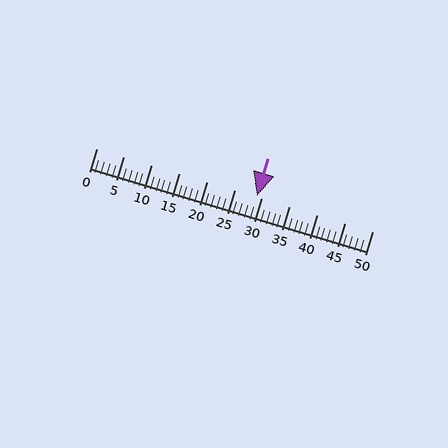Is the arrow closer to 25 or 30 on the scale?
The arrow is closer to 30.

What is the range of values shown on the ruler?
The ruler shows values from 0 to 50.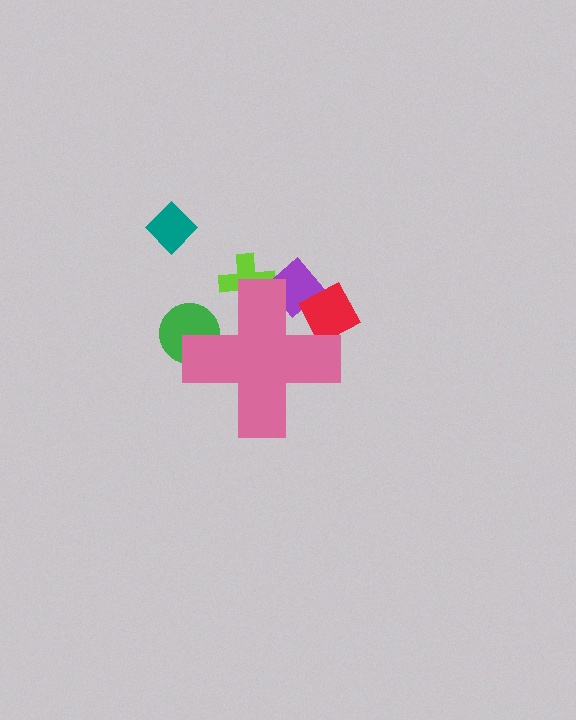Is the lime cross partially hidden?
Yes, the lime cross is partially hidden behind the pink cross.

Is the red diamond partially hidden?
Yes, the red diamond is partially hidden behind the pink cross.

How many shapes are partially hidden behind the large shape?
4 shapes are partially hidden.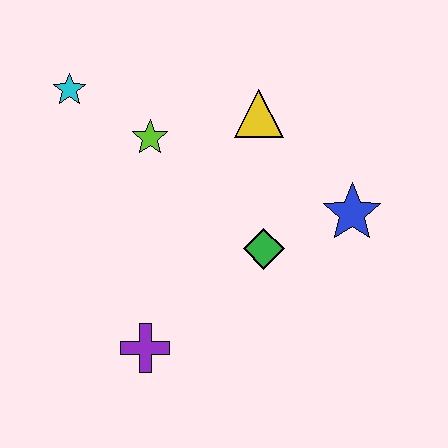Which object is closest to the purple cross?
The green diamond is closest to the purple cross.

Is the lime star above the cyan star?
No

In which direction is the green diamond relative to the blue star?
The green diamond is to the left of the blue star.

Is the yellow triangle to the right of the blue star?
No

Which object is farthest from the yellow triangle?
The purple cross is farthest from the yellow triangle.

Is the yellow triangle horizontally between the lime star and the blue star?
Yes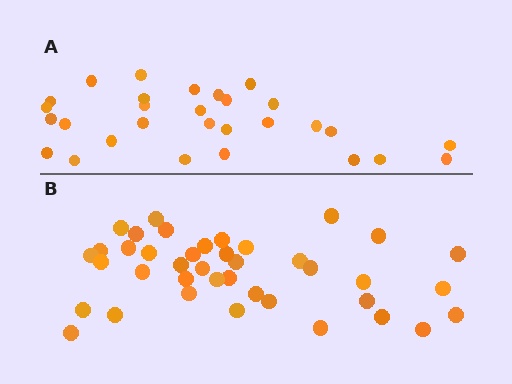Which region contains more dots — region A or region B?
Region B (the bottom region) has more dots.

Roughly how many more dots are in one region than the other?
Region B has roughly 12 or so more dots than region A.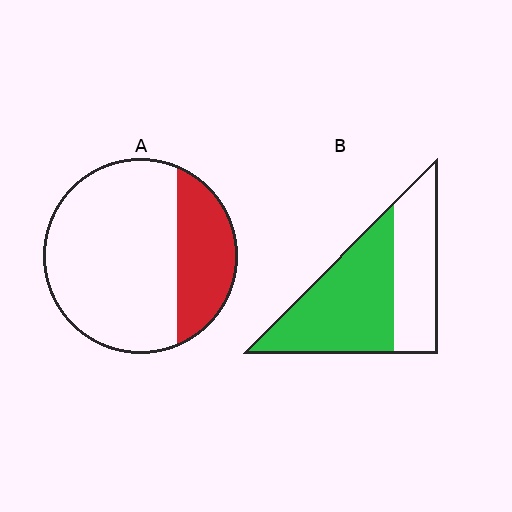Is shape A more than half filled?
No.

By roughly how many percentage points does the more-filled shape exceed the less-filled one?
By roughly 35 percentage points (B over A).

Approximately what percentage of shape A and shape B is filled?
A is approximately 25% and B is approximately 60%.